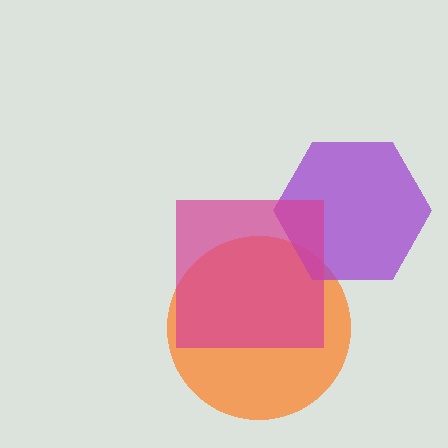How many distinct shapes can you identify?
There are 3 distinct shapes: an orange circle, a purple hexagon, a magenta square.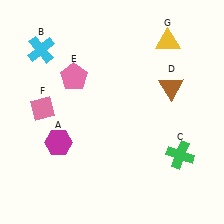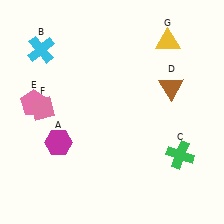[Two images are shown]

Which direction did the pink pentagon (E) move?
The pink pentagon (E) moved left.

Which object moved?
The pink pentagon (E) moved left.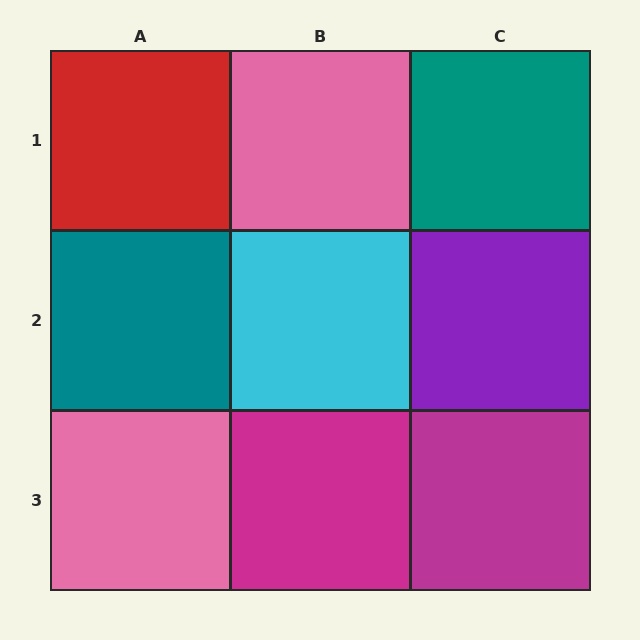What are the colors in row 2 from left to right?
Teal, cyan, purple.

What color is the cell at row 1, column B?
Pink.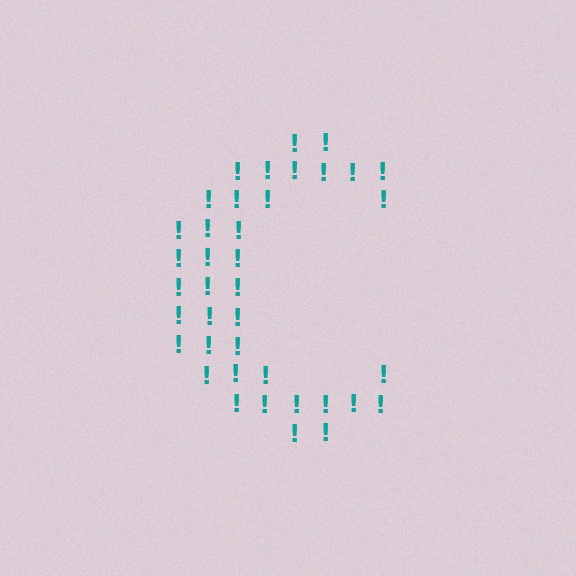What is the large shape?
The large shape is the letter C.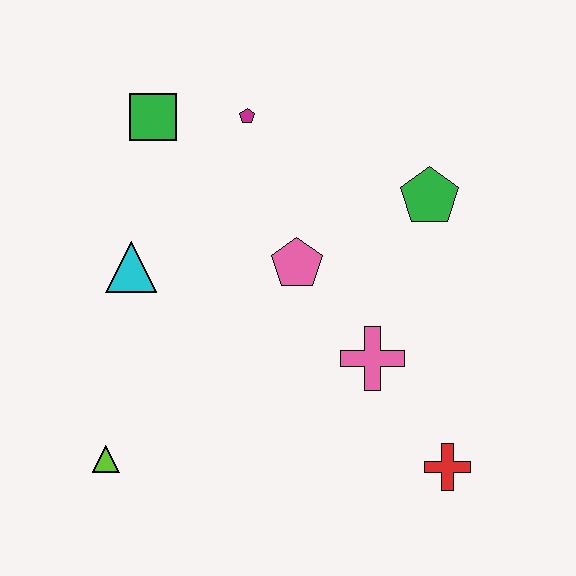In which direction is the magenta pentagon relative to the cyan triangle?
The magenta pentagon is above the cyan triangle.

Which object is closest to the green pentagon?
The pink pentagon is closest to the green pentagon.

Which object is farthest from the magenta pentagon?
The red cross is farthest from the magenta pentagon.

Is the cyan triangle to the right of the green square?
No